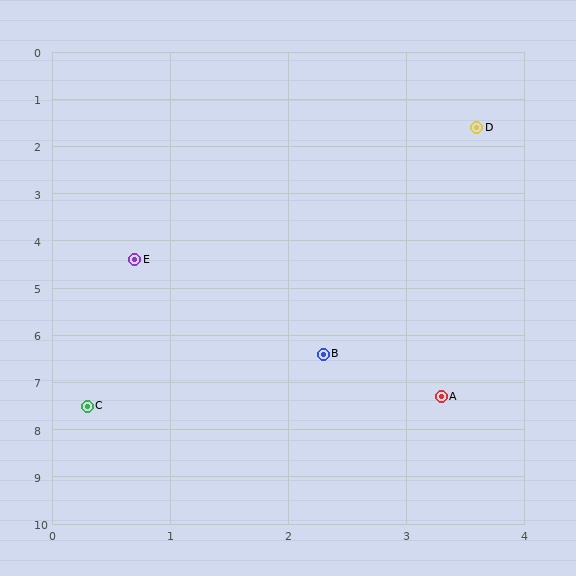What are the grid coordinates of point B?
Point B is at approximately (2.3, 6.4).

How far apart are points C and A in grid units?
Points C and A are about 3.0 grid units apart.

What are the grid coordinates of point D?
Point D is at approximately (3.6, 1.6).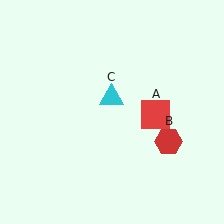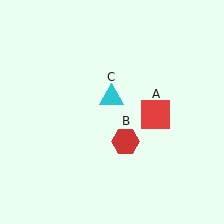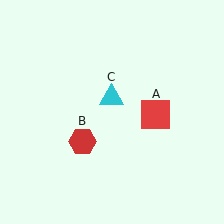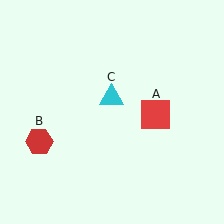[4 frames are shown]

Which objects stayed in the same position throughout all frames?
Red square (object A) and cyan triangle (object C) remained stationary.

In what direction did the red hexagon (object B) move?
The red hexagon (object B) moved left.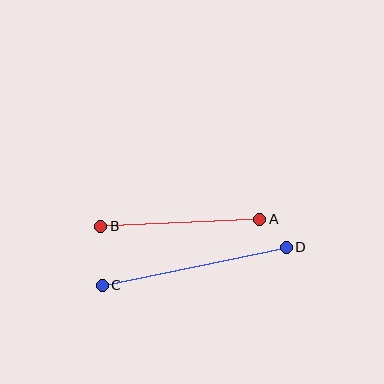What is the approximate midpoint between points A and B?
The midpoint is at approximately (180, 223) pixels.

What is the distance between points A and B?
The distance is approximately 160 pixels.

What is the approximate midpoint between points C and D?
The midpoint is at approximately (194, 266) pixels.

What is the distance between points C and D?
The distance is approximately 188 pixels.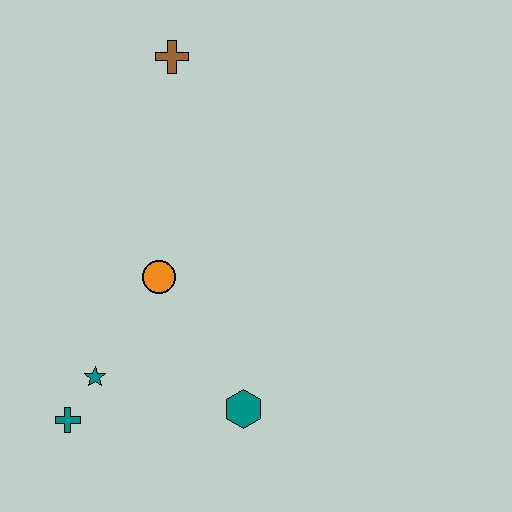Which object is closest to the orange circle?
The teal star is closest to the orange circle.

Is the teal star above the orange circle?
No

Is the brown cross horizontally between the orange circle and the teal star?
No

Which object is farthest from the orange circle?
The brown cross is farthest from the orange circle.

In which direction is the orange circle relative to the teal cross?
The orange circle is above the teal cross.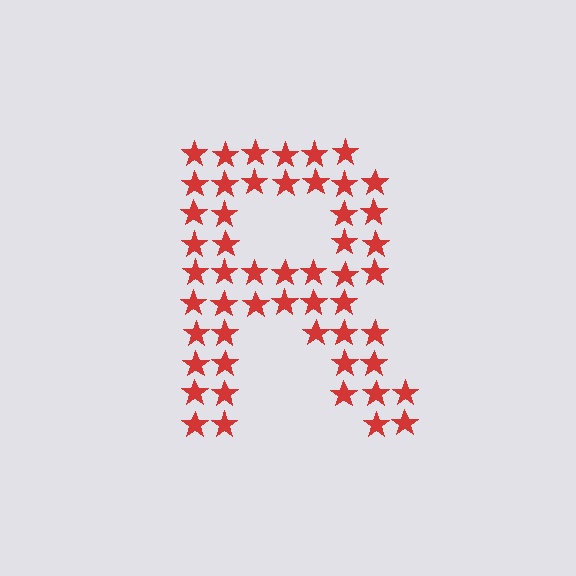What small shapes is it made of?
It is made of small stars.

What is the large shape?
The large shape is the letter R.